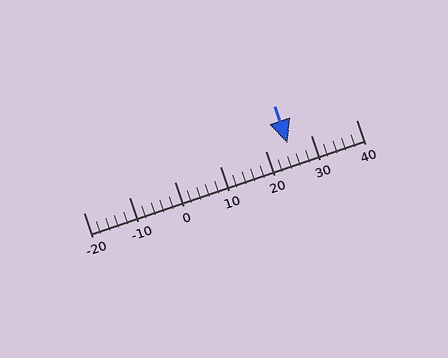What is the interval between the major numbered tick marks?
The major tick marks are spaced 10 units apart.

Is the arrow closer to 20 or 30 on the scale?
The arrow is closer to 20.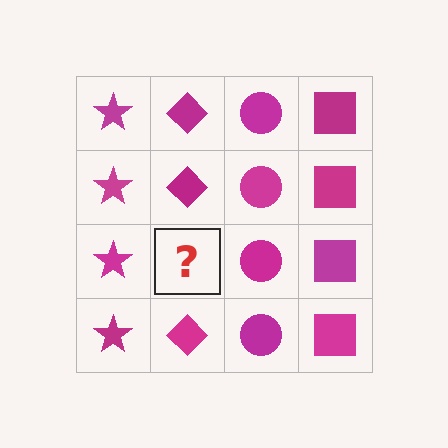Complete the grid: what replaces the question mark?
The question mark should be replaced with a magenta diamond.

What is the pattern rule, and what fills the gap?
The rule is that each column has a consistent shape. The gap should be filled with a magenta diamond.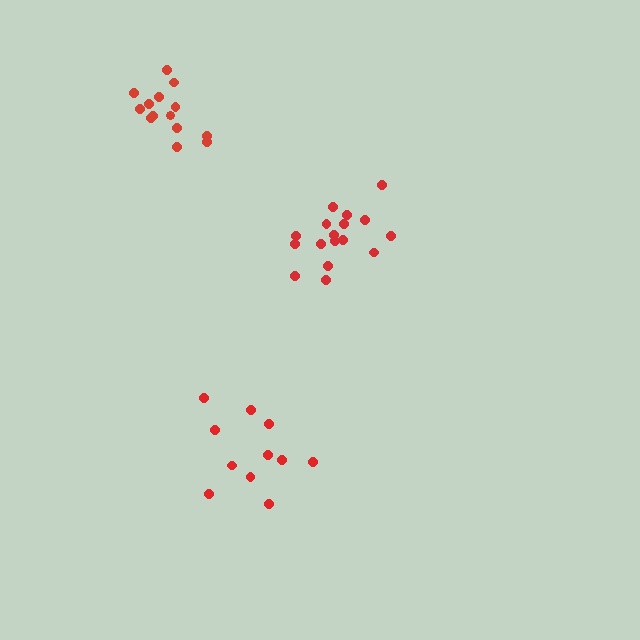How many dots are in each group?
Group 1: 12 dots, Group 2: 14 dots, Group 3: 17 dots (43 total).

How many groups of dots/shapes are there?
There are 3 groups.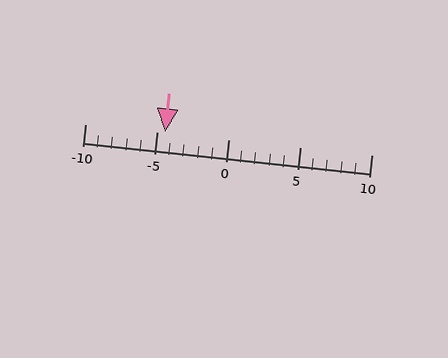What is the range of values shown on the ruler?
The ruler shows values from -10 to 10.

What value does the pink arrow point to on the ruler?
The pink arrow points to approximately -4.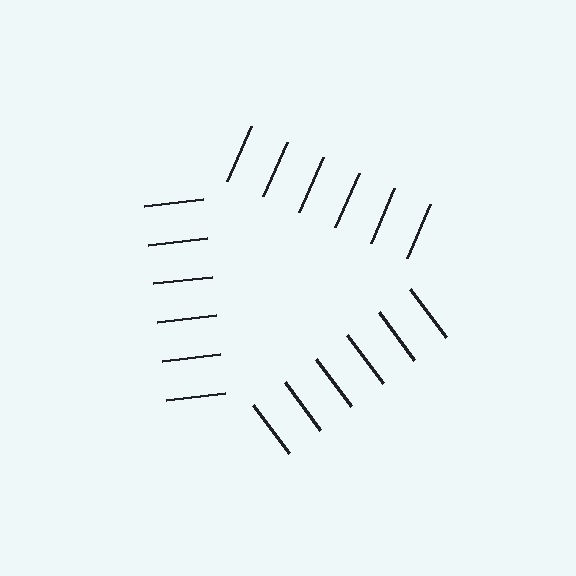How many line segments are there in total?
18 — 6 along each of the 3 edges.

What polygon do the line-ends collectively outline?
An illusory triangle — the line segments terminate on its edges but no continuous stroke is drawn.